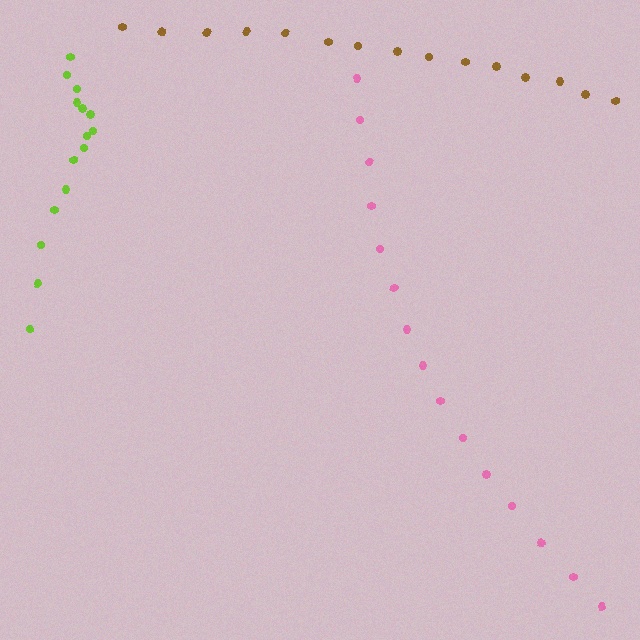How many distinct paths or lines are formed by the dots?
There are 3 distinct paths.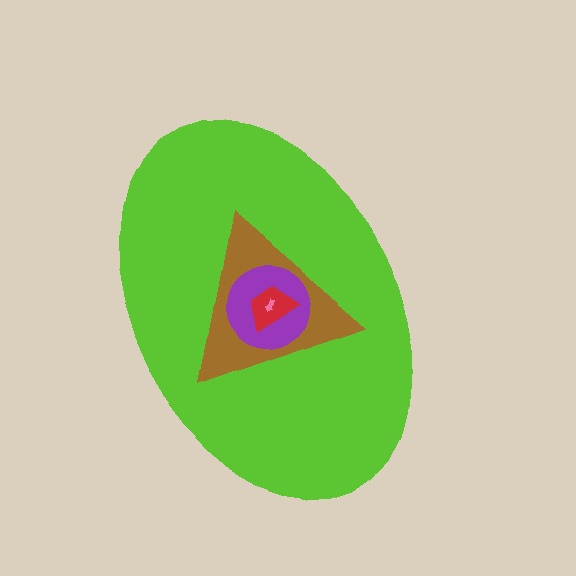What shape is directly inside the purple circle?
The red trapezoid.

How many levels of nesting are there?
5.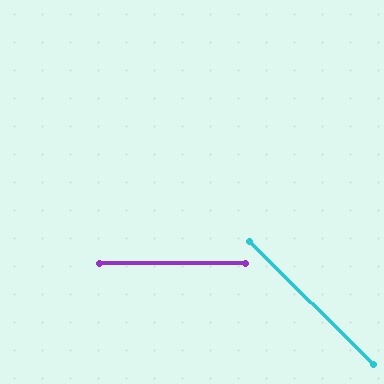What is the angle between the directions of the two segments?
Approximately 45 degrees.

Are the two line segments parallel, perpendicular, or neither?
Neither parallel nor perpendicular — they differ by about 45°.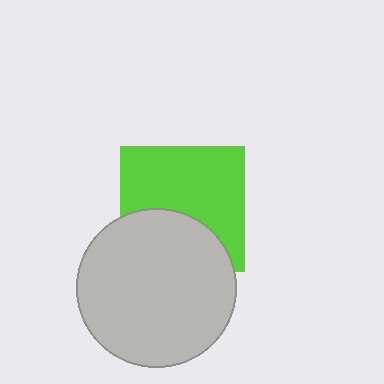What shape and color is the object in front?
The object in front is a light gray circle.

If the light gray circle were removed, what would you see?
You would see the complete lime square.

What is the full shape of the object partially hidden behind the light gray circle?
The partially hidden object is a lime square.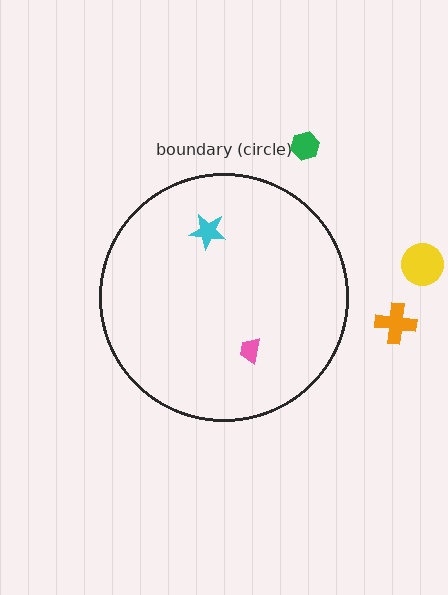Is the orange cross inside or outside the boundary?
Outside.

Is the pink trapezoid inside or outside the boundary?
Inside.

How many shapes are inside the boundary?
2 inside, 3 outside.